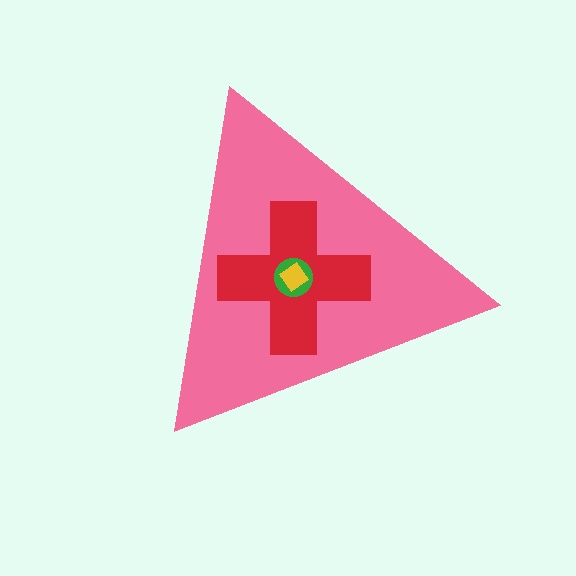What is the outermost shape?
The pink triangle.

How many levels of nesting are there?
4.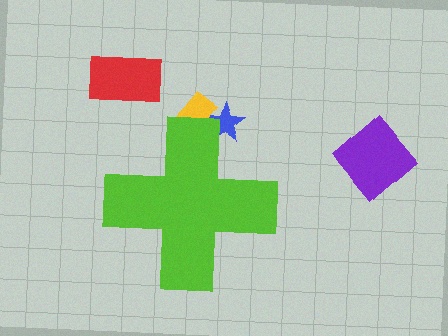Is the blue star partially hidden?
Yes, the blue star is partially hidden behind the lime cross.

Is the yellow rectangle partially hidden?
Yes, the yellow rectangle is partially hidden behind the lime cross.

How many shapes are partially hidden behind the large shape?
2 shapes are partially hidden.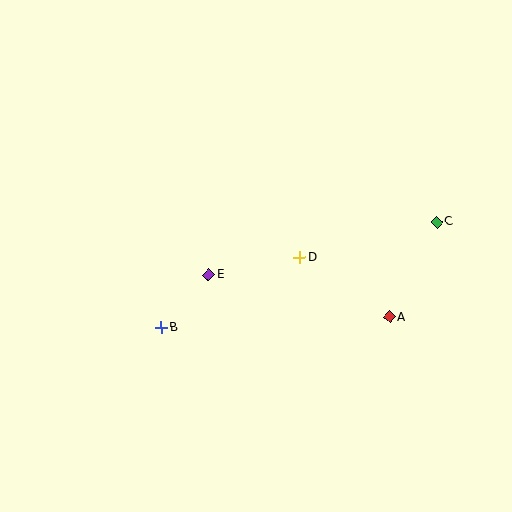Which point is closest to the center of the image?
Point D at (300, 257) is closest to the center.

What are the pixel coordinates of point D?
Point D is at (300, 257).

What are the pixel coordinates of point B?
Point B is at (161, 328).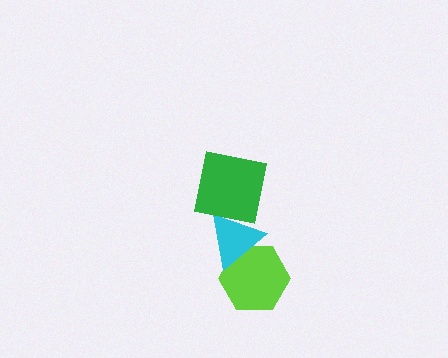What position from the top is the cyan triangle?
The cyan triangle is 2nd from the top.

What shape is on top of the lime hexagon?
The cyan triangle is on top of the lime hexagon.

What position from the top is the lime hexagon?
The lime hexagon is 3rd from the top.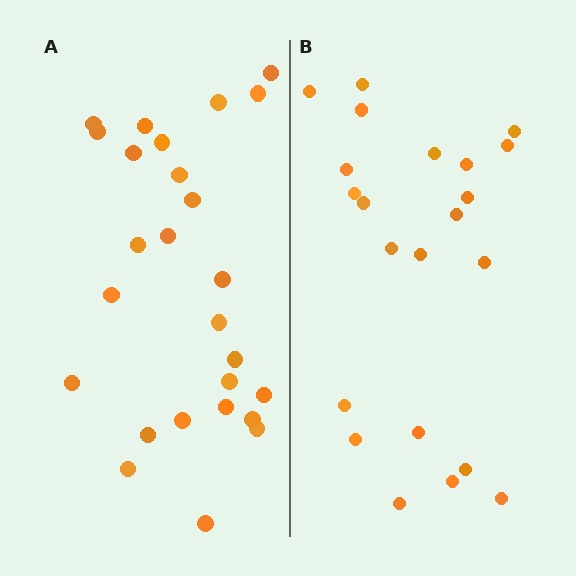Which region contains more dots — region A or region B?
Region A (the left region) has more dots.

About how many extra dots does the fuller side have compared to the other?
Region A has about 4 more dots than region B.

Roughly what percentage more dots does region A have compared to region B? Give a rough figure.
About 20% more.